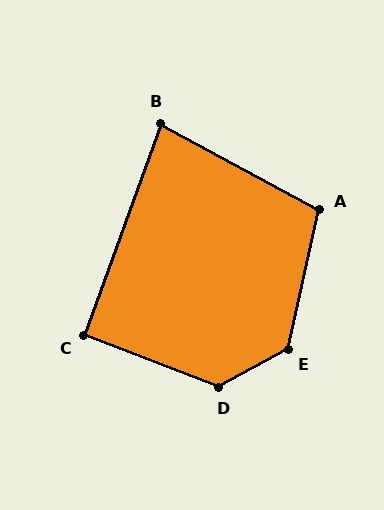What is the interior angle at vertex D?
Approximately 131 degrees (obtuse).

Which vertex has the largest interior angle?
E, at approximately 131 degrees.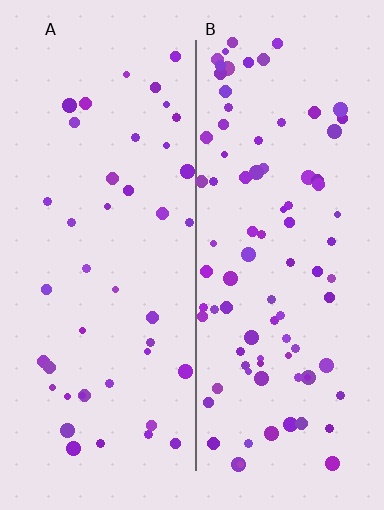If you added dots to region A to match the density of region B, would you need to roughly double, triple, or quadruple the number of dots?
Approximately double.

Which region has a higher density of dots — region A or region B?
B (the right).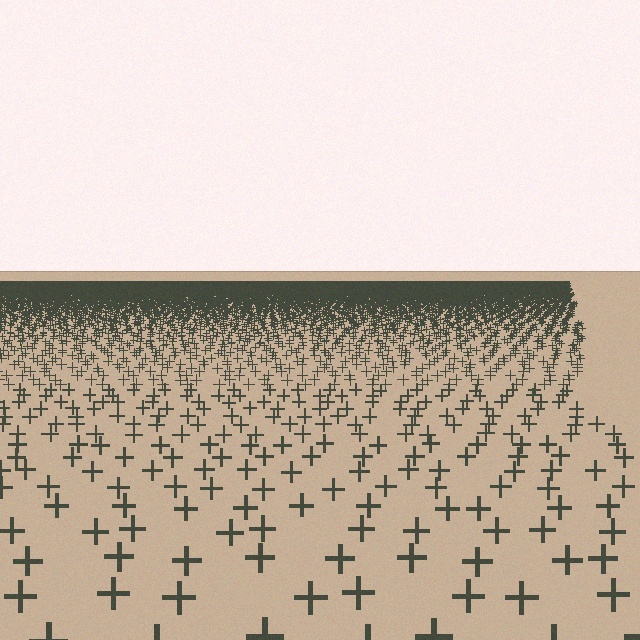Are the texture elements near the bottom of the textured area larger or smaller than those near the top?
Larger. Near the bottom, elements are closer to the viewer and appear at a bigger on-screen size.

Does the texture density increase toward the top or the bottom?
Density increases toward the top.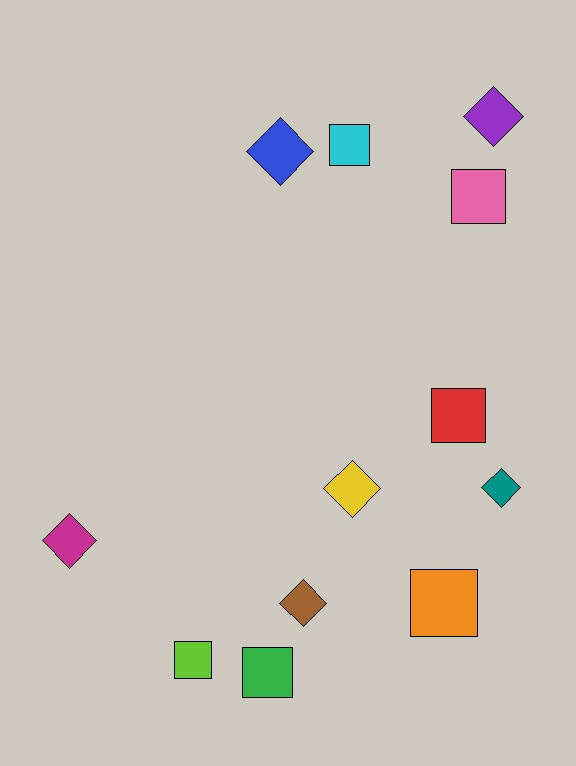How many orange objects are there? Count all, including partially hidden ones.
There is 1 orange object.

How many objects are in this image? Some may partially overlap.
There are 12 objects.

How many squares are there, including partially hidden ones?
There are 6 squares.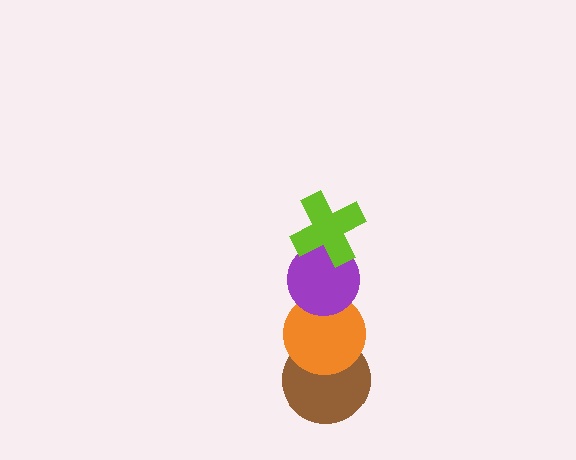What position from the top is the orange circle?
The orange circle is 3rd from the top.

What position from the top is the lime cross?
The lime cross is 1st from the top.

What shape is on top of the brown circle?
The orange circle is on top of the brown circle.